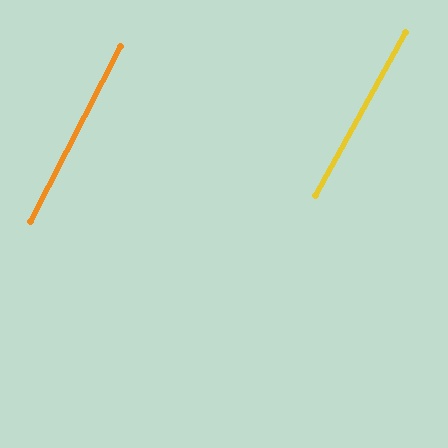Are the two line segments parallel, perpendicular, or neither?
Parallel — their directions differ by only 1.7°.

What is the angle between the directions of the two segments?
Approximately 2 degrees.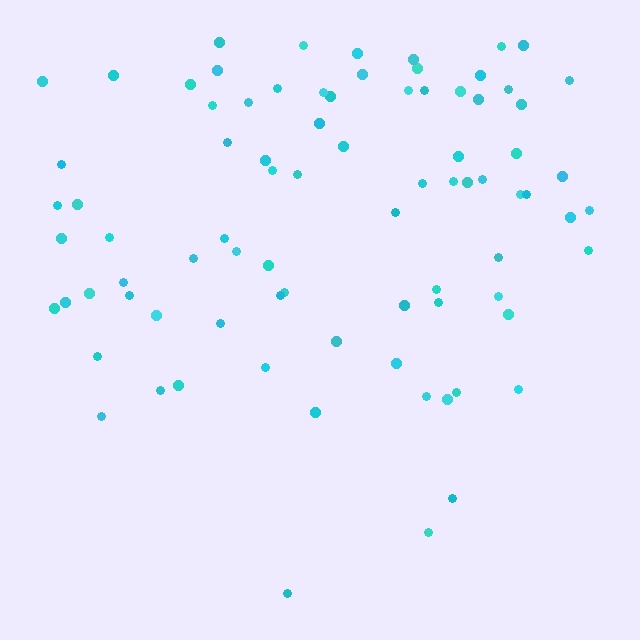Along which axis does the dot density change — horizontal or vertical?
Vertical.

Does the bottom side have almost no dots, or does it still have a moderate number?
Still a moderate number, just noticeably fewer than the top.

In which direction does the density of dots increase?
From bottom to top, with the top side densest.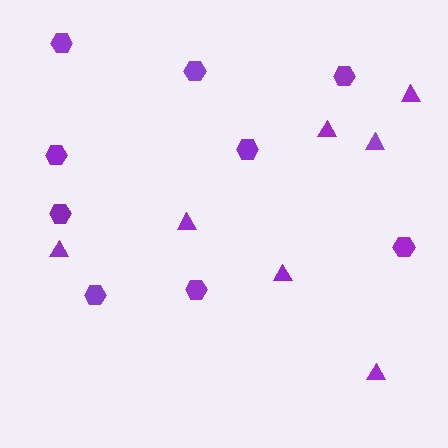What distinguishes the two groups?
There are 2 groups: one group of triangles (7) and one group of hexagons (9).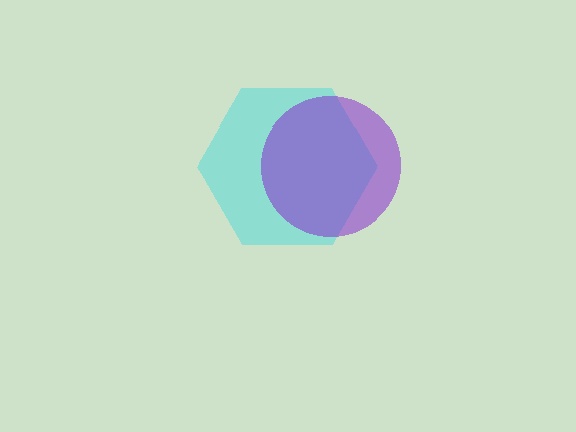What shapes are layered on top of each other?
The layered shapes are: a cyan hexagon, a purple circle.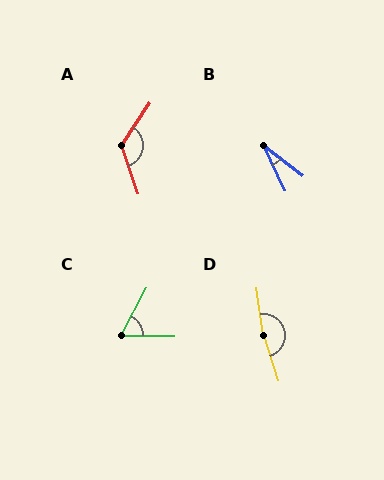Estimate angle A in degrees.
Approximately 128 degrees.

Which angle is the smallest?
B, at approximately 27 degrees.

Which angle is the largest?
D, at approximately 170 degrees.